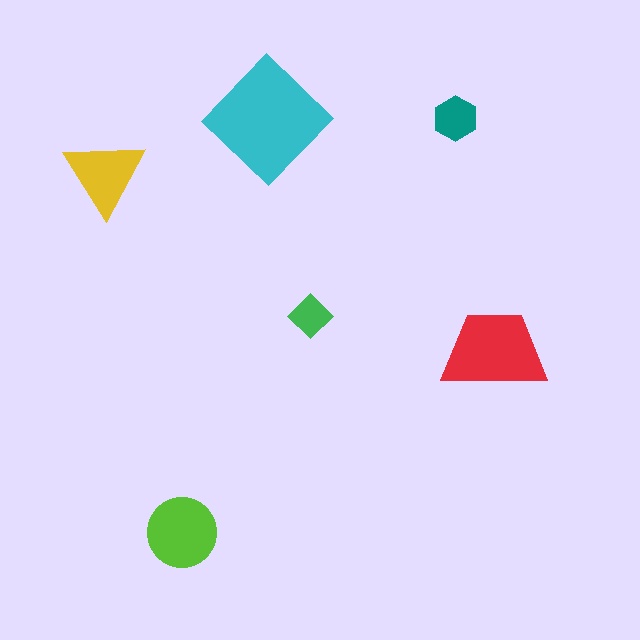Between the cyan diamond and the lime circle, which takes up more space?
The cyan diamond.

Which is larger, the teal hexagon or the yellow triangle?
The yellow triangle.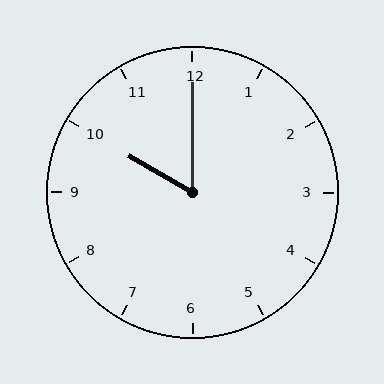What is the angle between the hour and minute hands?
Approximately 60 degrees.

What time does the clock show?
10:00.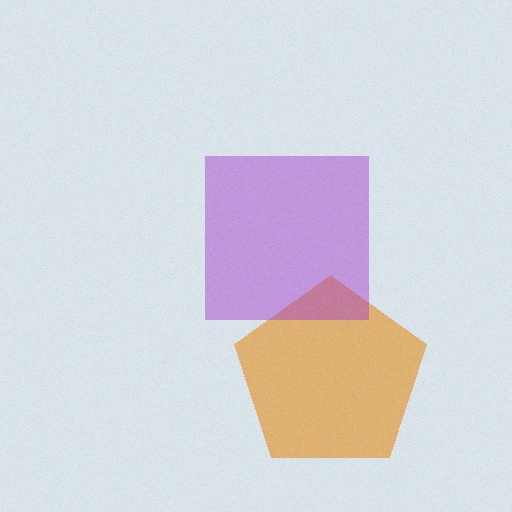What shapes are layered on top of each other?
The layered shapes are: an orange pentagon, a purple square.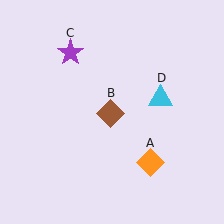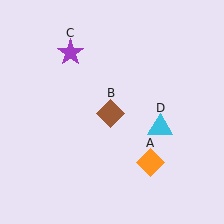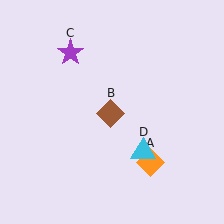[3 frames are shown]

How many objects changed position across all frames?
1 object changed position: cyan triangle (object D).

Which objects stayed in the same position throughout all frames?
Orange diamond (object A) and brown diamond (object B) and purple star (object C) remained stationary.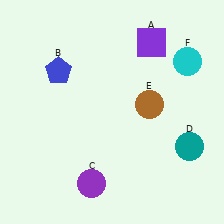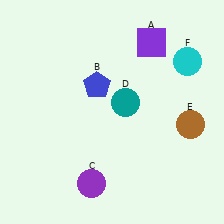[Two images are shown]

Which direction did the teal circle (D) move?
The teal circle (D) moved left.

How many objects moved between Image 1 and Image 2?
3 objects moved between the two images.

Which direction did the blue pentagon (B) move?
The blue pentagon (B) moved right.